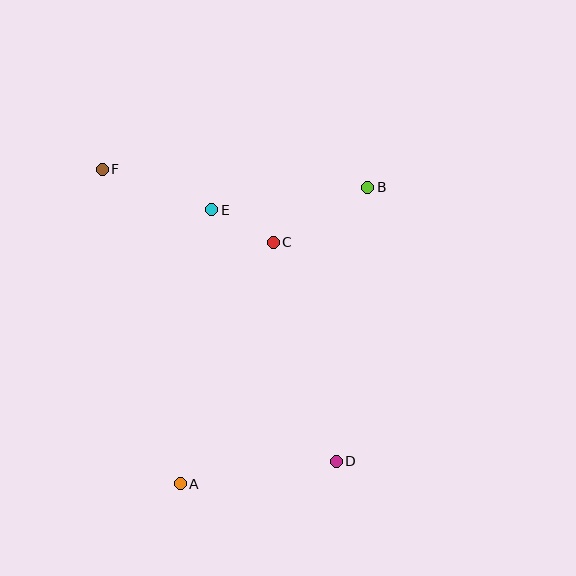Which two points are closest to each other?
Points C and E are closest to each other.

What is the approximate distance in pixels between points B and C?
The distance between B and C is approximately 109 pixels.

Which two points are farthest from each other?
Points D and F are farthest from each other.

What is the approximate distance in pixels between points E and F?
The distance between E and F is approximately 117 pixels.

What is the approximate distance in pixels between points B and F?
The distance between B and F is approximately 266 pixels.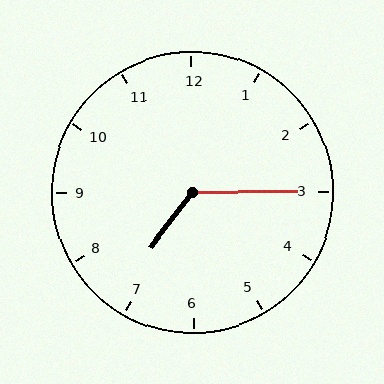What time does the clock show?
7:15.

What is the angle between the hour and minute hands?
Approximately 128 degrees.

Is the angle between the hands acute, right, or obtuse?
It is obtuse.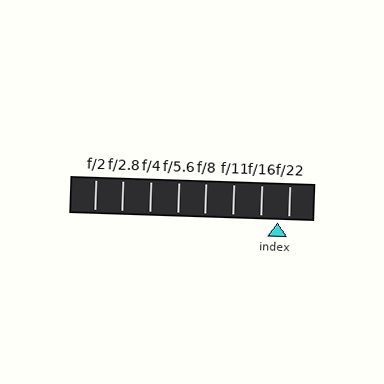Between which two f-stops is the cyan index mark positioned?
The index mark is between f/16 and f/22.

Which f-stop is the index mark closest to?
The index mark is closest to f/22.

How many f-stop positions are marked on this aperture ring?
There are 8 f-stop positions marked.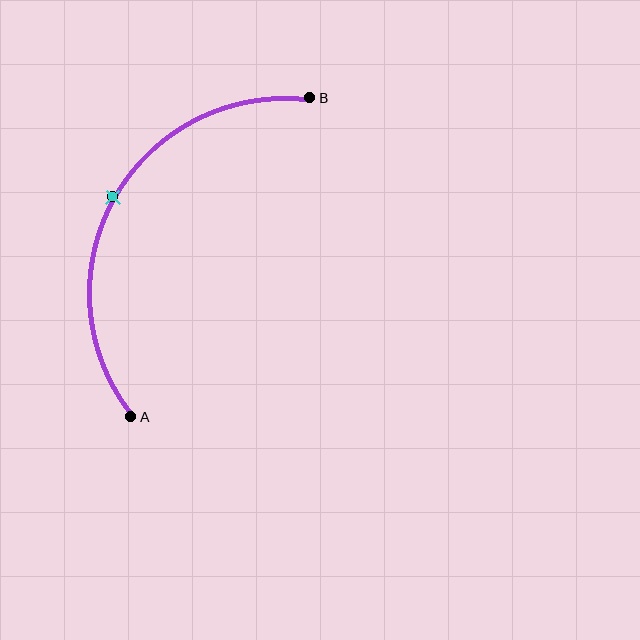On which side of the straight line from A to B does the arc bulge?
The arc bulges to the left of the straight line connecting A and B.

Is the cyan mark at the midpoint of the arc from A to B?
Yes. The cyan mark lies on the arc at equal arc-length from both A and B — it is the arc midpoint.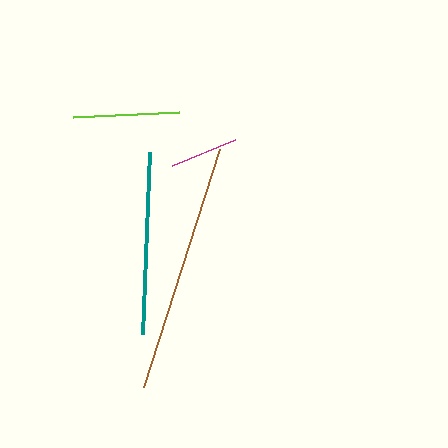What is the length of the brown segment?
The brown segment is approximately 250 pixels long.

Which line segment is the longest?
The brown line is the longest at approximately 250 pixels.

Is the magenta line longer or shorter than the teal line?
The teal line is longer than the magenta line.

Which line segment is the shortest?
The magenta line is the shortest at approximately 68 pixels.